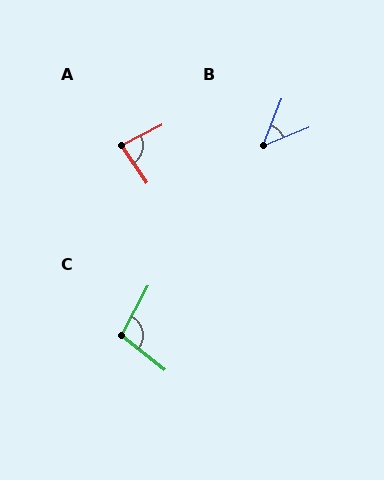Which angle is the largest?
C, at approximately 100 degrees.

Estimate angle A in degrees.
Approximately 82 degrees.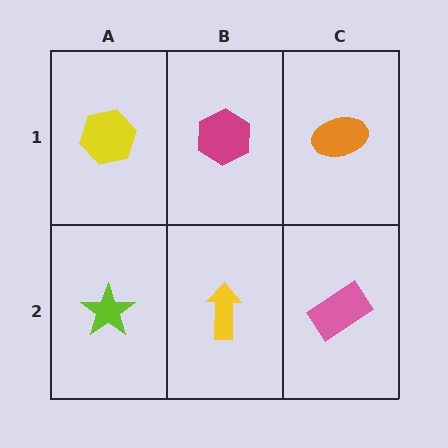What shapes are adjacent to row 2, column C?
An orange ellipse (row 1, column C), a yellow arrow (row 2, column B).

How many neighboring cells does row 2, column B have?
3.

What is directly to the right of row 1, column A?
A magenta hexagon.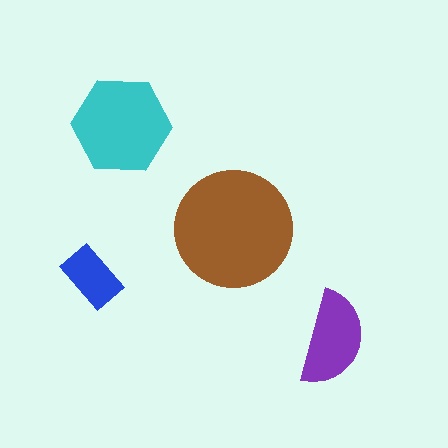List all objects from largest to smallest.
The brown circle, the cyan hexagon, the purple semicircle, the blue rectangle.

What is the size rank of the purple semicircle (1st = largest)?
3rd.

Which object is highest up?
The cyan hexagon is topmost.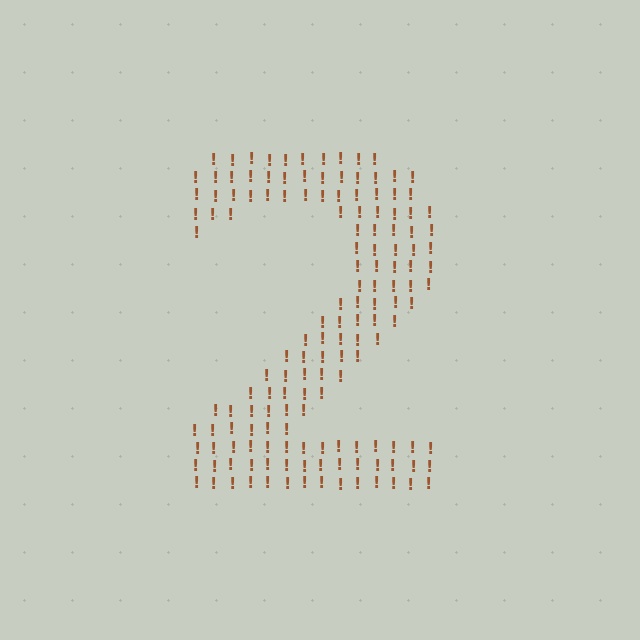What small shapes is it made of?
It is made of small exclamation marks.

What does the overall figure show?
The overall figure shows the digit 2.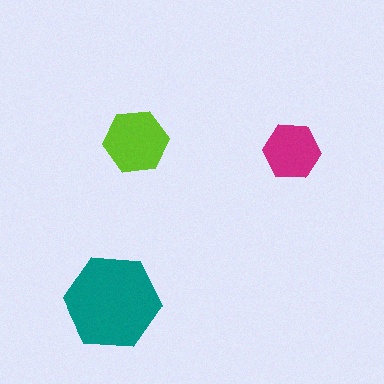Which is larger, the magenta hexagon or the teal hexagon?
The teal one.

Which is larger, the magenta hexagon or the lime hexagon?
The lime one.